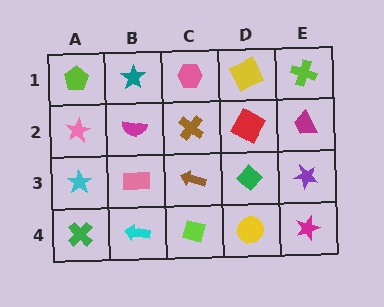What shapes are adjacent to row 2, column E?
A lime cross (row 1, column E), a purple star (row 3, column E), a red diamond (row 2, column D).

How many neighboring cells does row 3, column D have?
4.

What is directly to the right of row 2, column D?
A magenta trapezoid.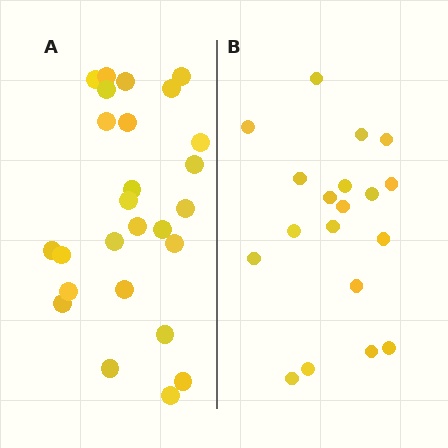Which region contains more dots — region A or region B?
Region A (the left region) has more dots.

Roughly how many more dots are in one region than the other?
Region A has roughly 8 or so more dots than region B.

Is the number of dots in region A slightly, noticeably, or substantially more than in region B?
Region A has noticeably more, but not dramatically so. The ratio is roughly 1.4 to 1.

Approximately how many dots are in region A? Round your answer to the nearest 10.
About 30 dots. (The exact count is 26, which rounds to 30.)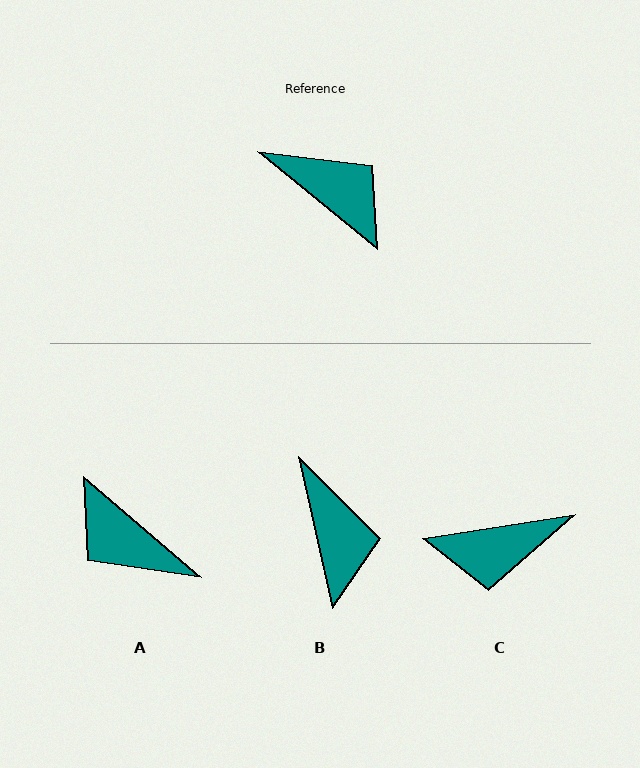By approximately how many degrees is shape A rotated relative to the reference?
Approximately 178 degrees counter-clockwise.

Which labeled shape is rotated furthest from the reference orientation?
A, about 178 degrees away.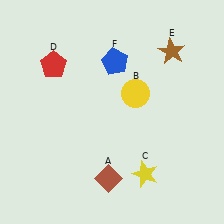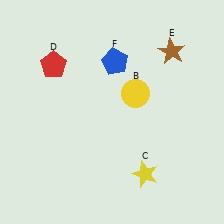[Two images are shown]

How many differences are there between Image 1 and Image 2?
There is 1 difference between the two images.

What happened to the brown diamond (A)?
The brown diamond (A) was removed in Image 2. It was in the bottom-left area of Image 1.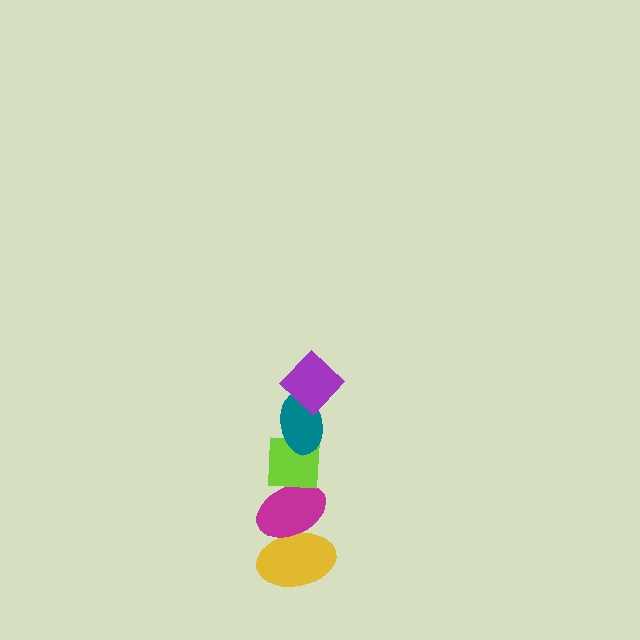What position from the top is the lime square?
The lime square is 3rd from the top.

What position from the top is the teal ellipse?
The teal ellipse is 2nd from the top.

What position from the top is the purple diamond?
The purple diamond is 1st from the top.